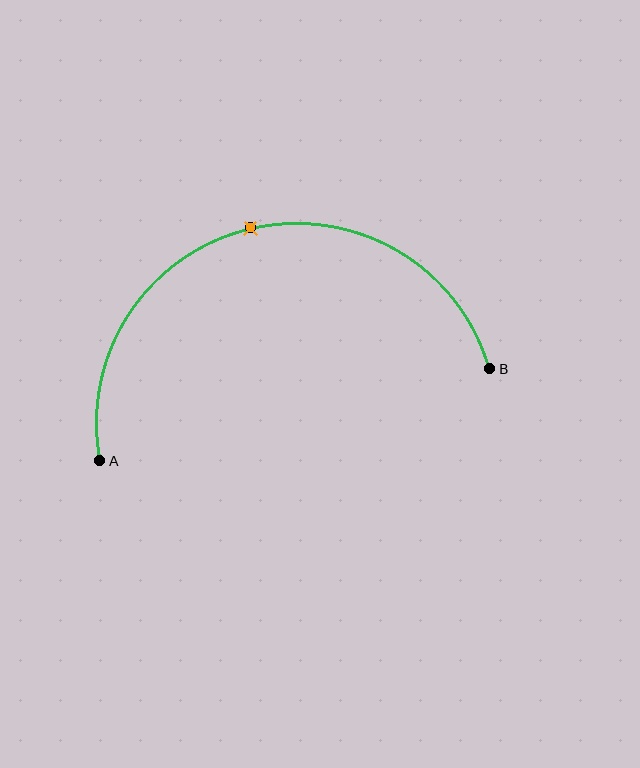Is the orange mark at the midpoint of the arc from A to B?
Yes. The orange mark lies on the arc at equal arc-length from both A and B — it is the arc midpoint.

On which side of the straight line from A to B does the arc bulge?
The arc bulges above the straight line connecting A and B.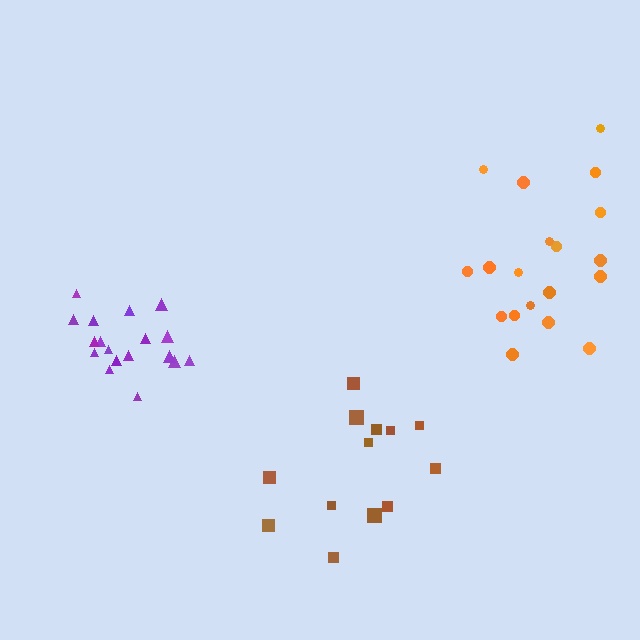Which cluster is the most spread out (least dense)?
Orange.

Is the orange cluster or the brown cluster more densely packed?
Brown.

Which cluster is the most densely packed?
Purple.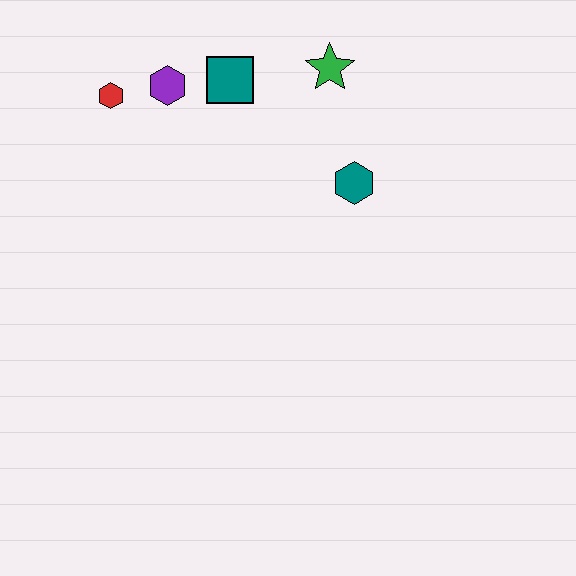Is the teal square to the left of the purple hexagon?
No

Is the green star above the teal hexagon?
Yes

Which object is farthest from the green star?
The red hexagon is farthest from the green star.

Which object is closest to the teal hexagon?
The green star is closest to the teal hexagon.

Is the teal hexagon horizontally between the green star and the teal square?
No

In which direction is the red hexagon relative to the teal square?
The red hexagon is to the left of the teal square.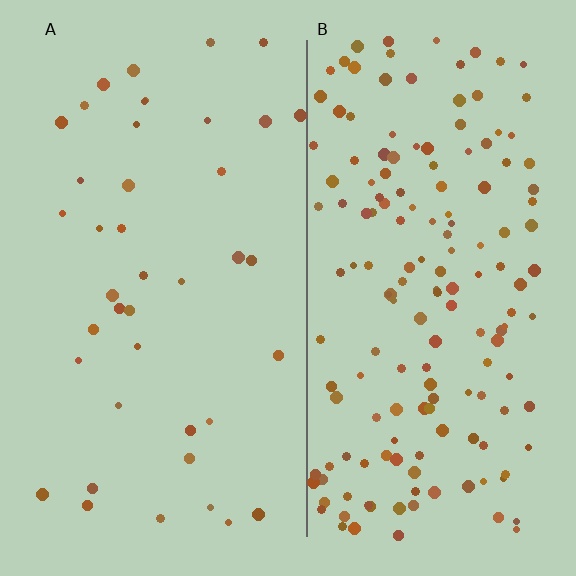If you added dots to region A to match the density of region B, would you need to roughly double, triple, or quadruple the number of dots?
Approximately quadruple.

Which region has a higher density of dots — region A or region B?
B (the right).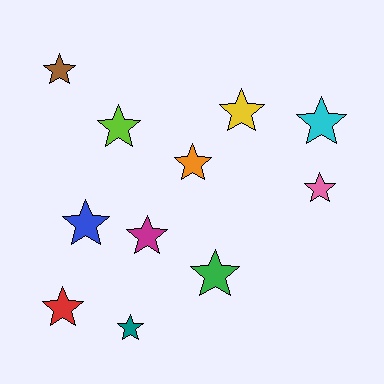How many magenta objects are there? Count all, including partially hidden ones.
There is 1 magenta object.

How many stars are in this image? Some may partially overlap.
There are 11 stars.